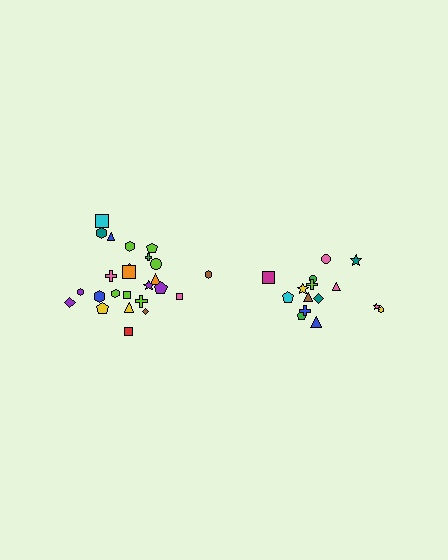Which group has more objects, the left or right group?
The left group.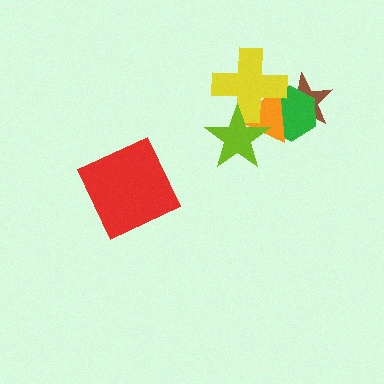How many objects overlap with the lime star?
2 objects overlap with the lime star.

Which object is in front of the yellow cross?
The lime star is in front of the yellow cross.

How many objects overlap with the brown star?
3 objects overlap with the brown star.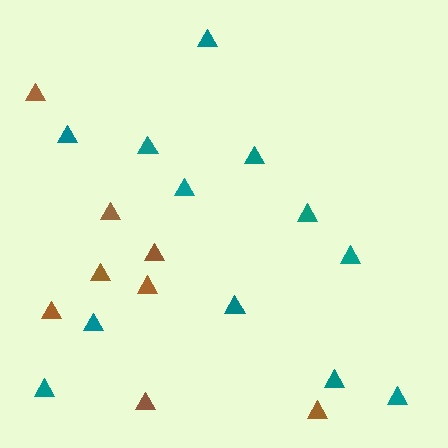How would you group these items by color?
There are 2 groups: one group of brown triangles (8) and one group of teal triangles (12).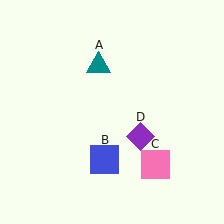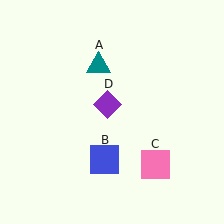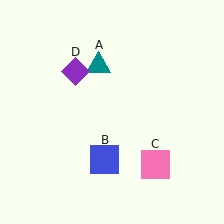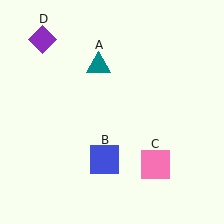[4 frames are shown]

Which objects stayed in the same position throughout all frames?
Teal triangle (object A) and blue square (object B) and pink square (object C) remained stationary.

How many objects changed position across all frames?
1 object changed position: purple diamond (object D).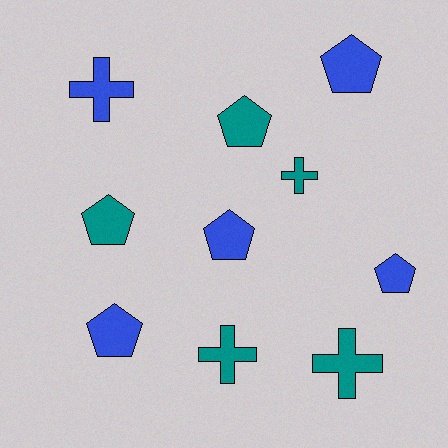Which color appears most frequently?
Teal, with 5 objects.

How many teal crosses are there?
There are 3 teal crosses.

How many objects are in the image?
There are 10 objects.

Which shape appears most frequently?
Pentagon, with 6 objects.